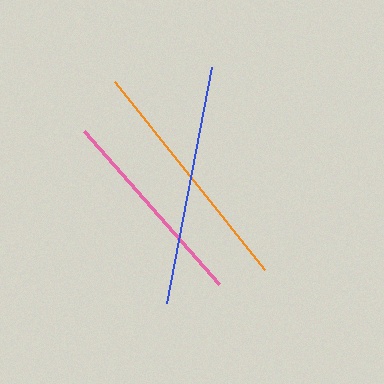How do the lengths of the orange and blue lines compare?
The orange and blue lines are approximately the same length.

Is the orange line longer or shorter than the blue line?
The orange line is longer than the blue line.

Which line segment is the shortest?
The pink line is the shortest at approximately 204 pixels.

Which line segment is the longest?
The orange line is the longest at approximately 241 pixels.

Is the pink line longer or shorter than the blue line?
The blue line is longer than the pink line.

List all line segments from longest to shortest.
From longest to shortest: orange, blue, pink.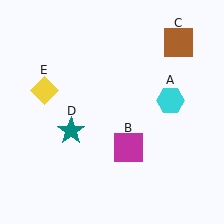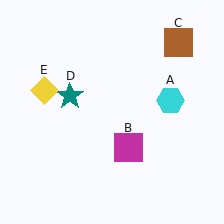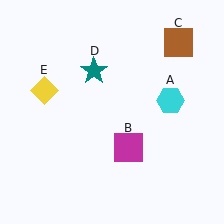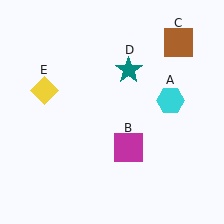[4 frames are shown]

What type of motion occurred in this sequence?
The teal star (object D) rotated clockwise around the center of the scene.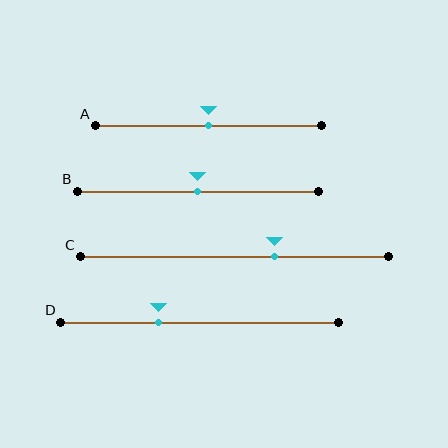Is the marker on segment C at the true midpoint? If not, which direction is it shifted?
No, the marker on segment C is shifted to the right by about 13% of the segment length.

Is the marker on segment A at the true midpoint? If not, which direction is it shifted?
Yes, the marker on segment A is at the true midpoint.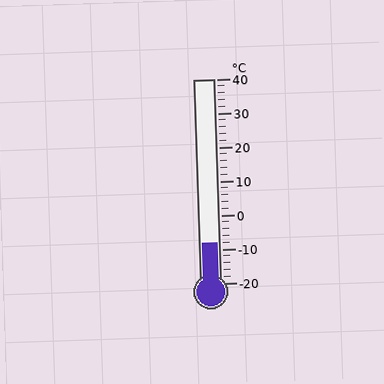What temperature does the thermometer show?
The thermometer shows approximately -8°C.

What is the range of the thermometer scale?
The thermometer scale ranges from -20°C to 40°C.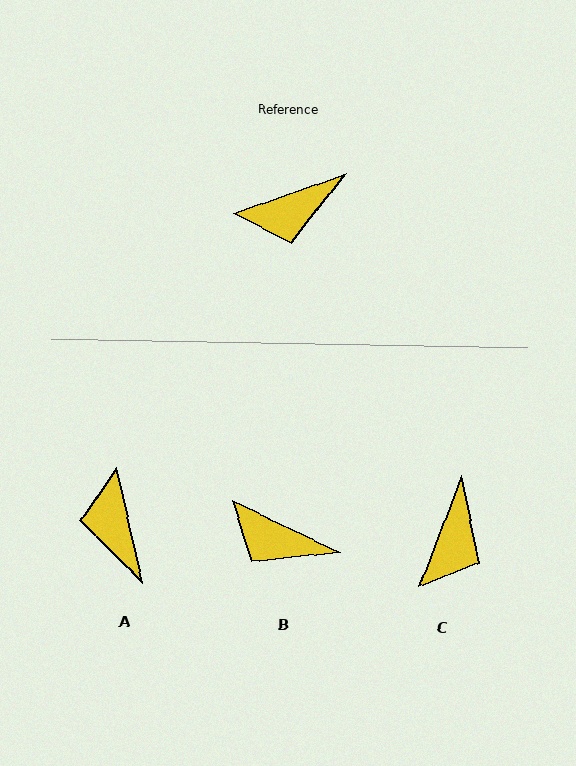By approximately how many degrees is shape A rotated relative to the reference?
Approximately 97 degrees clockwise.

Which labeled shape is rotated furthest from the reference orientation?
A, about 97 degrees away.